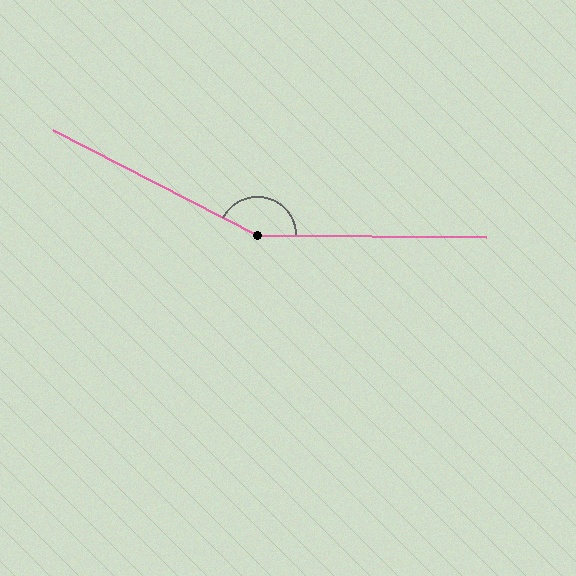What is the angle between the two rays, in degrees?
Approximately 154 degrees.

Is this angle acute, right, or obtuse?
It is obtuse.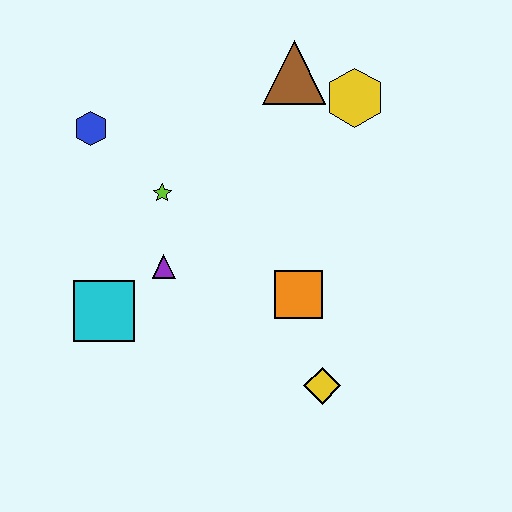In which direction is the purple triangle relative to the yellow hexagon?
The purple triangle is to the left of the yellow hexagon.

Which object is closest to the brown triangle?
The yellow hexagon is closest to the brown triangle.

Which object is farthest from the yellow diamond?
The blue hexagon is farthest from the yellow diamond.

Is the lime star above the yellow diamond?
Yes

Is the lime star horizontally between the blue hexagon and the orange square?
Yes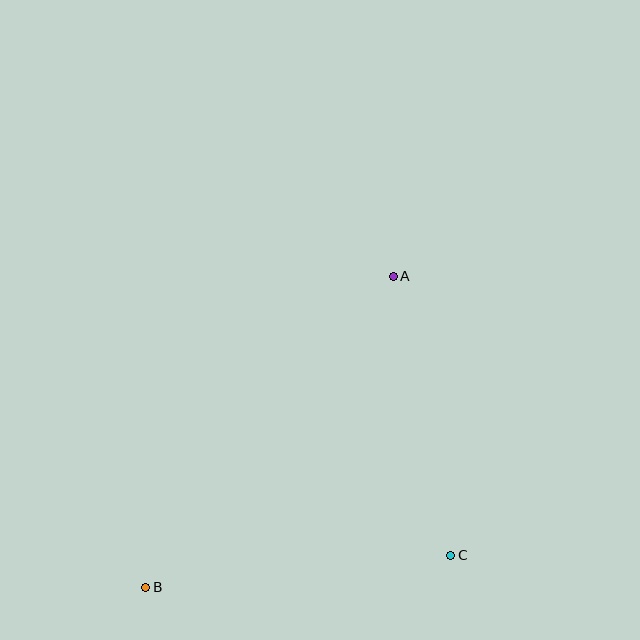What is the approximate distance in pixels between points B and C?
The distance between B and C is approximately 307 pixels.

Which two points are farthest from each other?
Points A and B are farthest from each other.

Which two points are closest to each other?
Points A and C are closest to each other.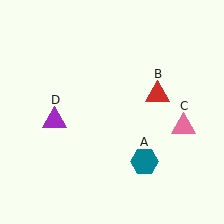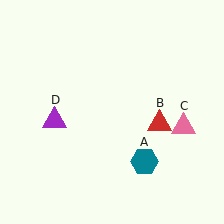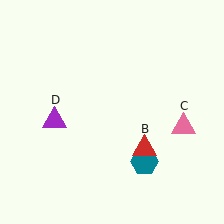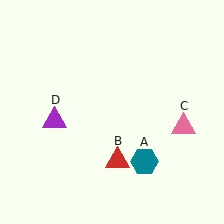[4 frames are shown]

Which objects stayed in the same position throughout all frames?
Teal hexagon (object A) and pink triangle (object C) and purple triangle (object D) remained stationary.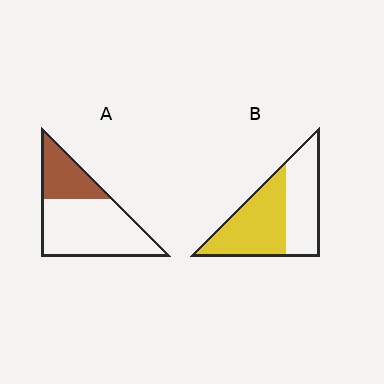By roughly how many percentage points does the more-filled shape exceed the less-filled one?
By roughly 25 percentage points (B over A).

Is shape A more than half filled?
No.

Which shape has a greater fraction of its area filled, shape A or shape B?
Shape B.